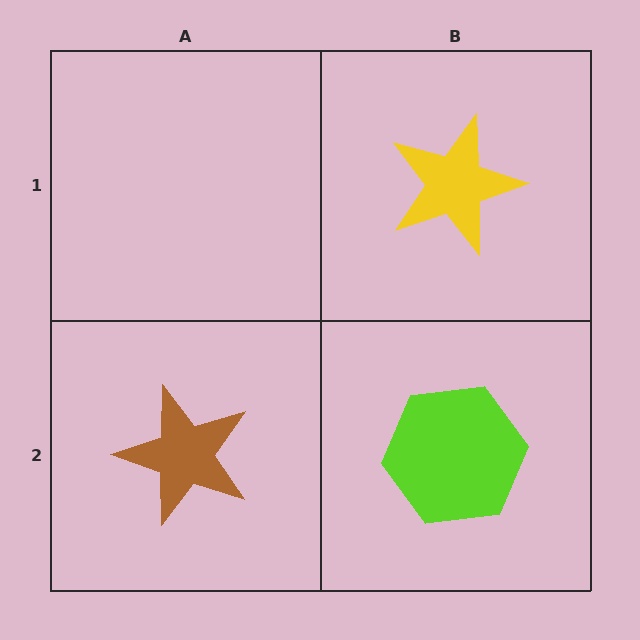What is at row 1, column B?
A yellow star.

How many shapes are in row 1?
1 shape.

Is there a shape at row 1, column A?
No, that cell is empty.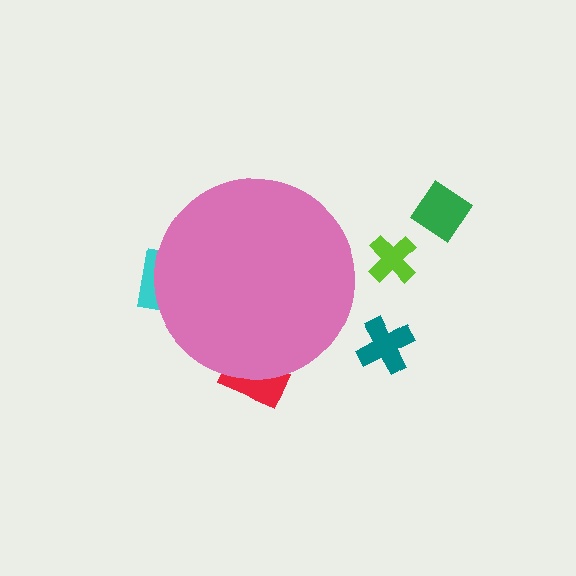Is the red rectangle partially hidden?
Yes, the red rectangle is partially hidden behind the pink circle.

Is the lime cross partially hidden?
No, the lime cross is fully visible.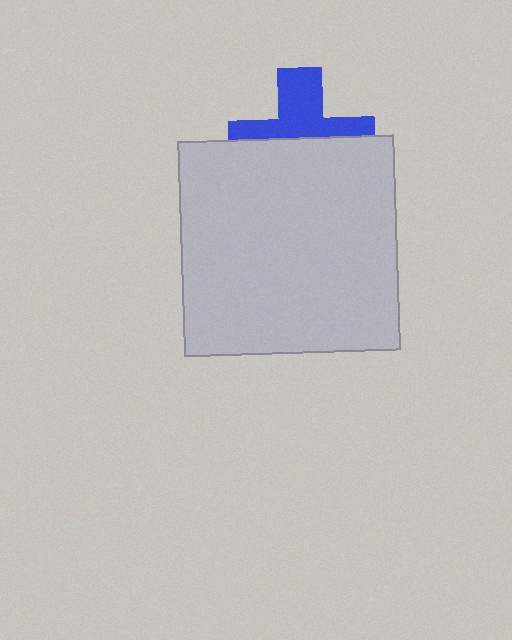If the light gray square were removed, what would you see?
You would see the complete blue cross.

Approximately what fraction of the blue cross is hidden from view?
Roughly 54% of the blue cross is hidden behind the light gray square.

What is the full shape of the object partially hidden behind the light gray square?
The partially hidden object is a blue cross.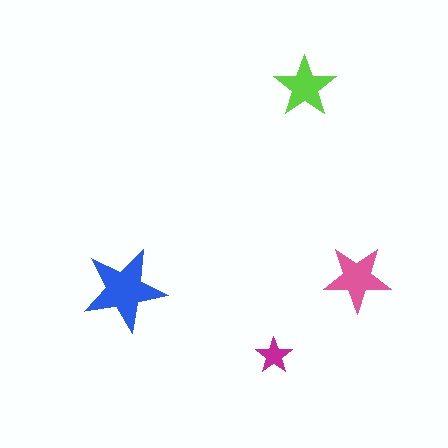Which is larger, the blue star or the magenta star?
The blue one.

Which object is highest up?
The lime star is topmost.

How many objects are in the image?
There are 4 objects in the image.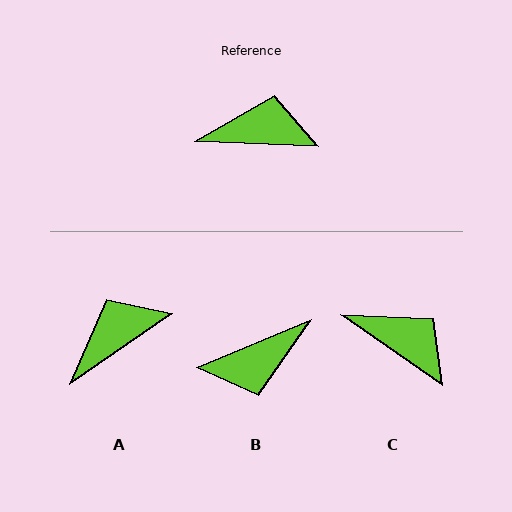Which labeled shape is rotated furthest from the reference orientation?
B, about 155 degrees away.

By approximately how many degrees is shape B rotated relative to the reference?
Approximately 155 degrees clockwise.